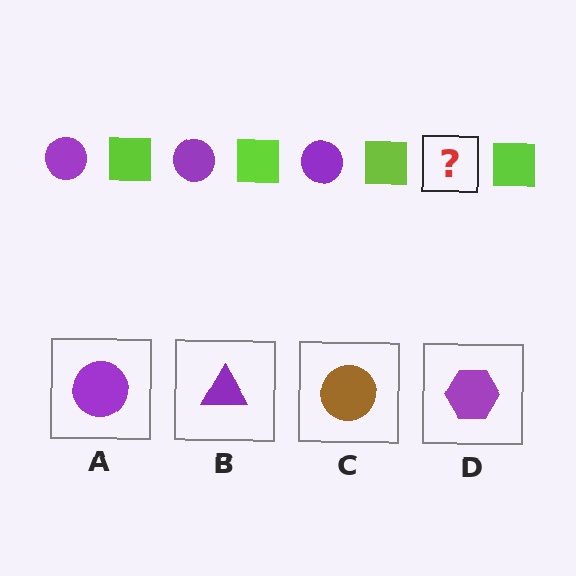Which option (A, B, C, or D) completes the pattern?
A.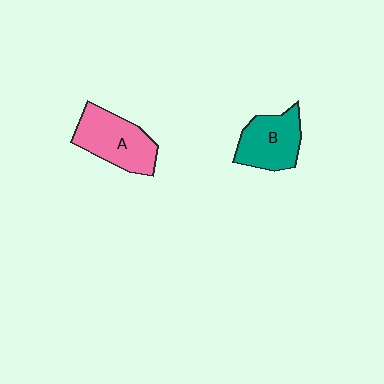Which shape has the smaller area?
Shape B (teal).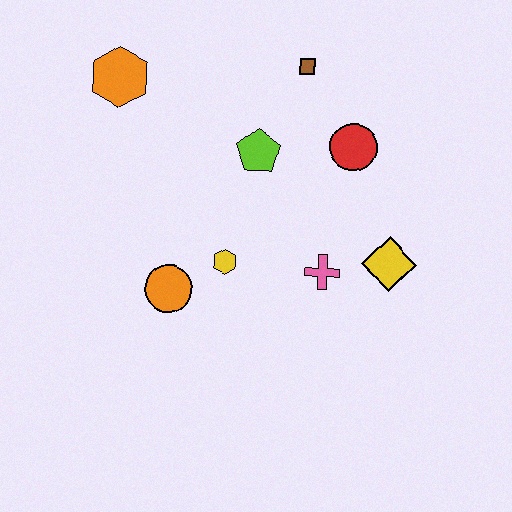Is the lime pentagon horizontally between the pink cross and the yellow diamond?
No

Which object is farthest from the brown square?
The orange circle is farthest from the brown square.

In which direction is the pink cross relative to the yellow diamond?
The pink cross is to the left of the yellow diamond.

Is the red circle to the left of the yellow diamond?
Yes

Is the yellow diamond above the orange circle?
Yes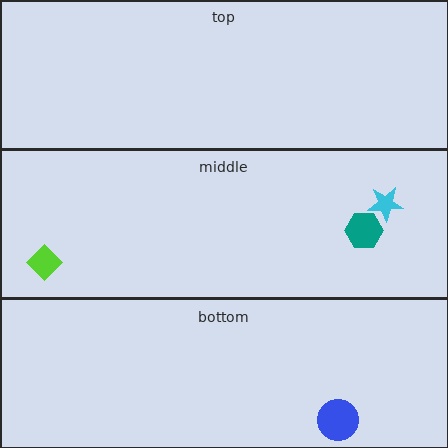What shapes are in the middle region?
The lime diamond, the cyan star, the teal hexagon.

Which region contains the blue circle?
The bottom region.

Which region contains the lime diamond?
The middle region.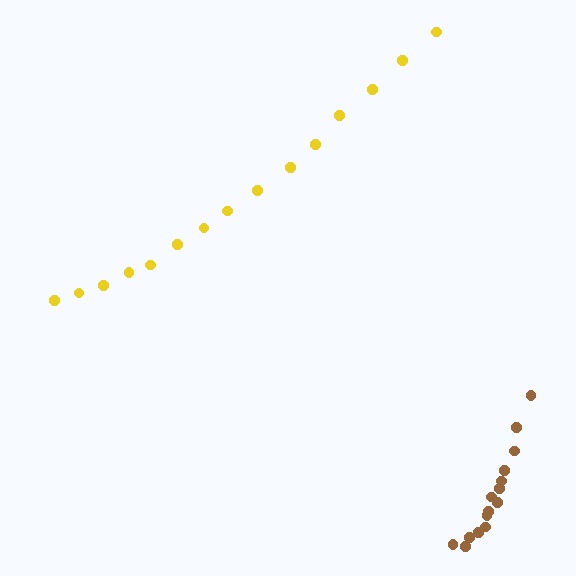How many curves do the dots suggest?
There are 2 distinct paths.